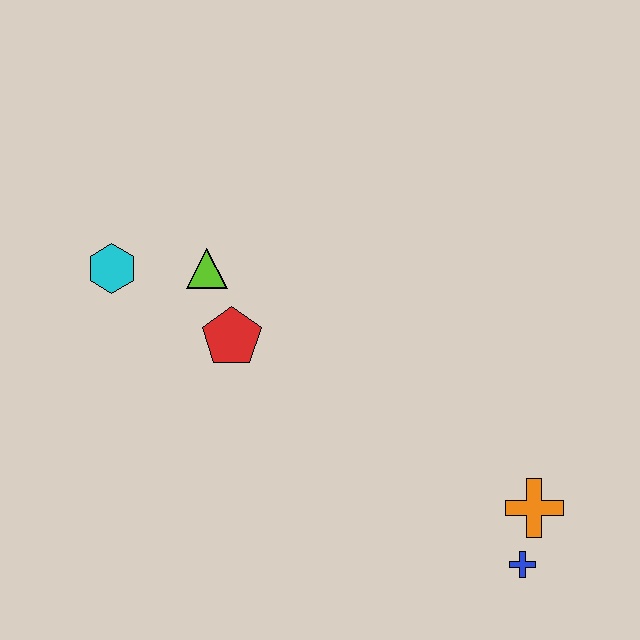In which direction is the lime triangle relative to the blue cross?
The lime triangle is to the left of the blue cross.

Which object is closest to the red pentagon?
The lime triangle is closest to the red pentagon.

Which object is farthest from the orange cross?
The cyan hexagon is farthest from the orange cross.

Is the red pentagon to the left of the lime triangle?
No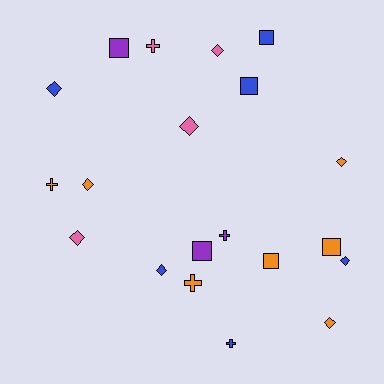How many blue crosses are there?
There is 1 blue cross.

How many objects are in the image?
There are 20 objects.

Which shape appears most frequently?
Diamond, with 9 objects.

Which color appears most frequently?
Orange, with 7 objects.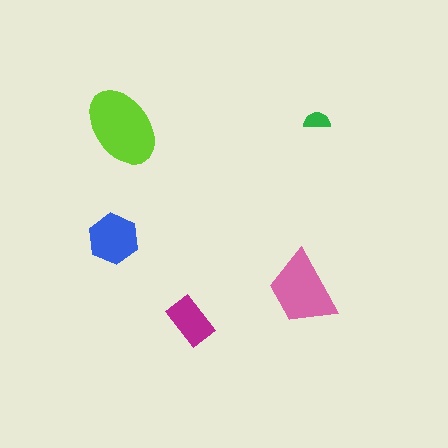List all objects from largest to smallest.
The lime ellipse, the pink trapezoid, the blue hexagon, the magenta rectangle, the green semicircle.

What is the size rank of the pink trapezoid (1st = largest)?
2nd.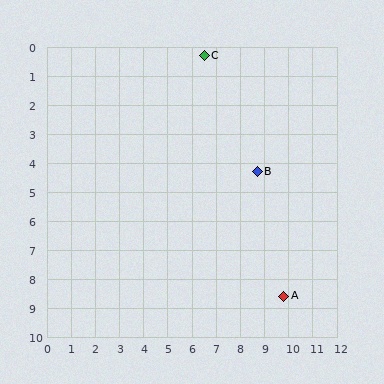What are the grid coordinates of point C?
Point C is at approximately (6.5, 0.3).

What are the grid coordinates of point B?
Point B is at approximately (8.7, 4.3).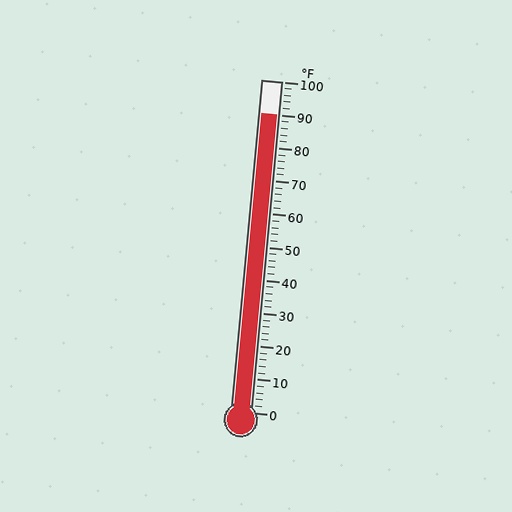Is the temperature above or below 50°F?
The temperature is above 50°F.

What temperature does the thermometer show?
The thermometer shows approximately 90°F.